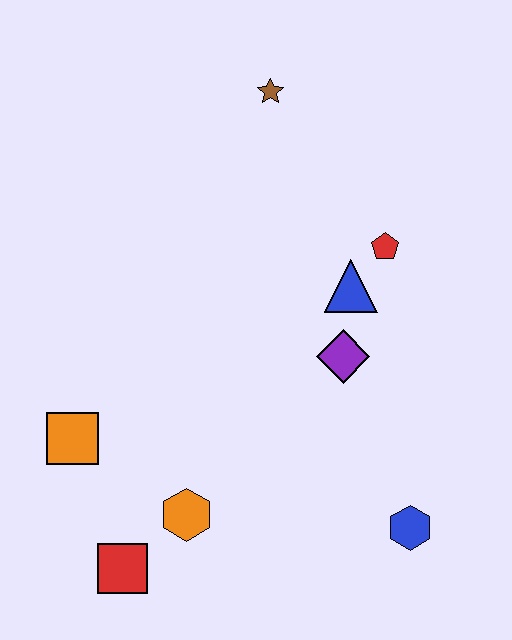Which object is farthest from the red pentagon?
The red square is farthest from the red pentagon.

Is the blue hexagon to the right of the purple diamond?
Yes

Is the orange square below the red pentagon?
Yes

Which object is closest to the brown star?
The red pentagon is closest to the brown star.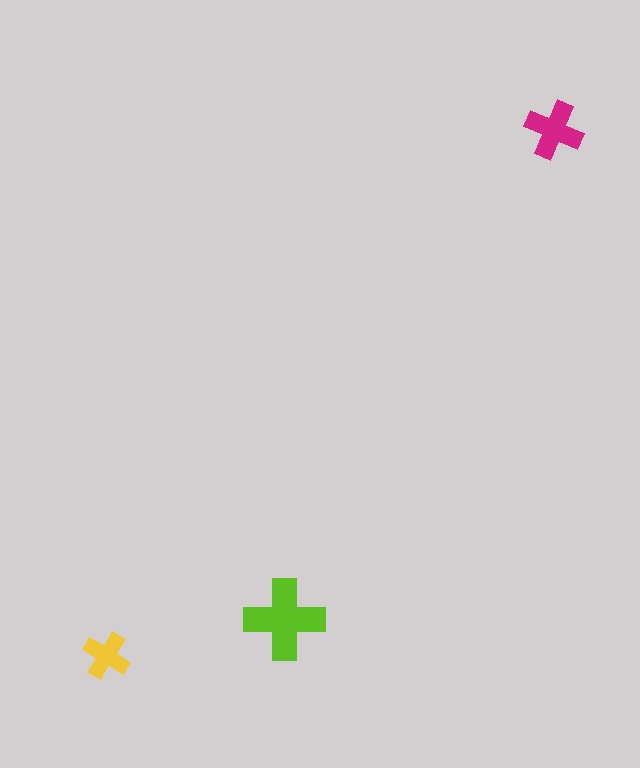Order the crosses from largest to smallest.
the lime one, the magenta one, the yellow one.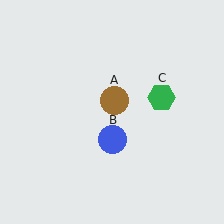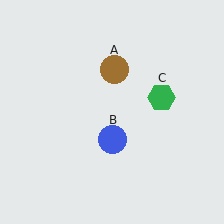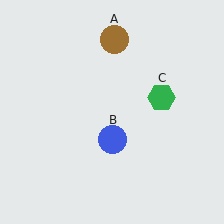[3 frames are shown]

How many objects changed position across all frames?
1 object changed position: brown circle (object A).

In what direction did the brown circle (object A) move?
The brown circle (object A) moved up.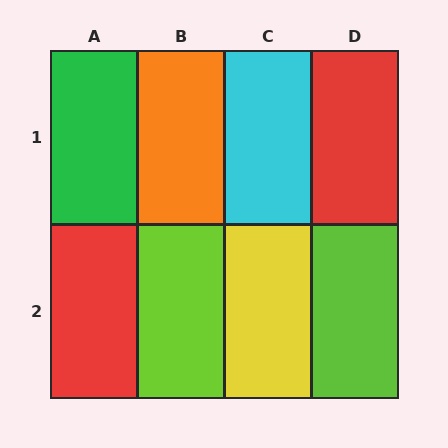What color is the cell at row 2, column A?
Red.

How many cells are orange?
1 cell is orange.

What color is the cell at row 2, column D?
Lime.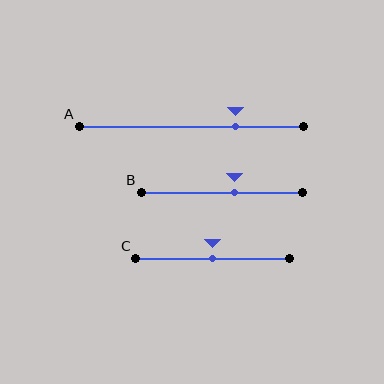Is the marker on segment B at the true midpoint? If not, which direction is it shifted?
No, the marker on segment B is shifted to the right by about 8% of the segment length.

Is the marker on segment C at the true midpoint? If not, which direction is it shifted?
Yes, the marker on segment C is at the true midpoint.